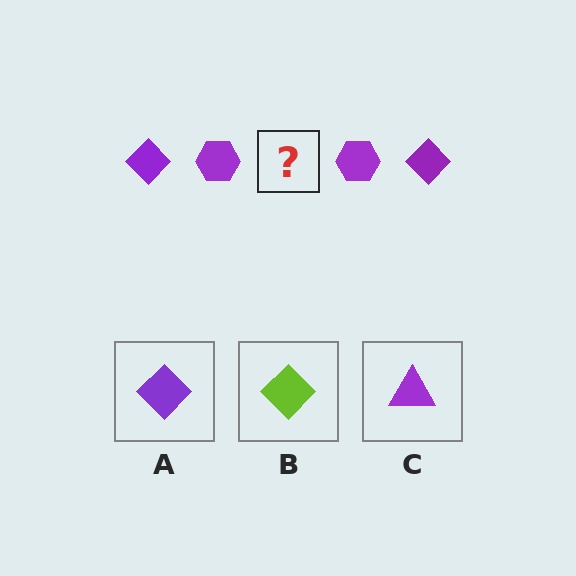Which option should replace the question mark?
Option A.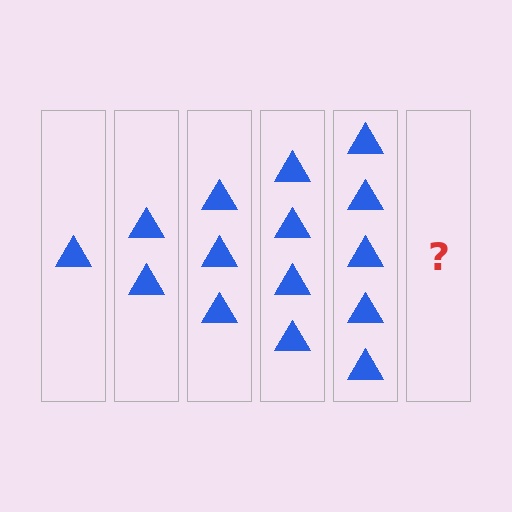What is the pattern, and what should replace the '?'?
The pattern is that each step adds one more triangle. The '?' should be 6 triangles.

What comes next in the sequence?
The next element should be 6 triangles.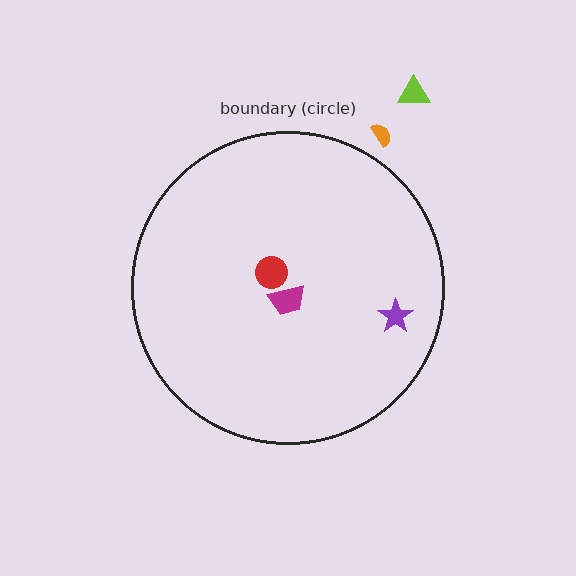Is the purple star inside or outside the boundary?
Inside.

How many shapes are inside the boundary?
3 inside, 2 outside.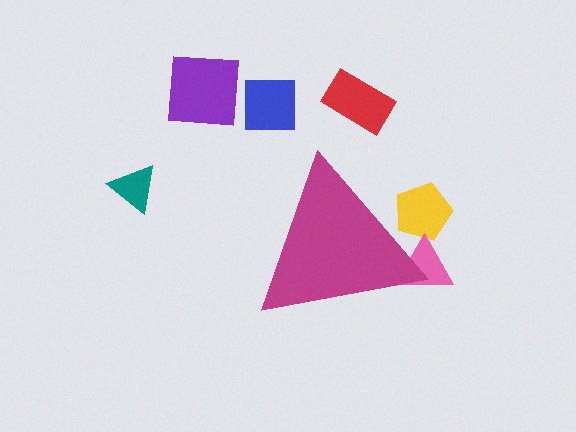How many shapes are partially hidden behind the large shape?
2 shapes are partially hidden.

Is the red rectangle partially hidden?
No, the red rectangle is fully visible.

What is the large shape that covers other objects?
A magenta triangle.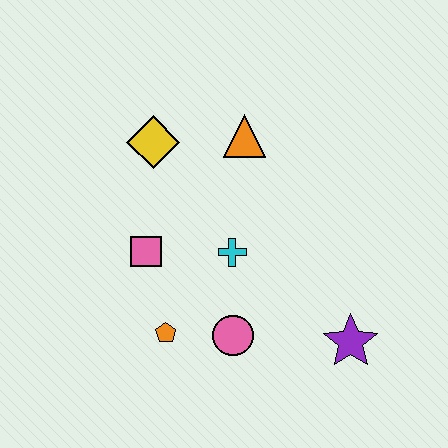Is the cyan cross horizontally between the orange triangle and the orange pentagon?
Yes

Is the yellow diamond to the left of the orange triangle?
Yes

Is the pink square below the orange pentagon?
No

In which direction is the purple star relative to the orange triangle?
The purple star is below the orange triangle.